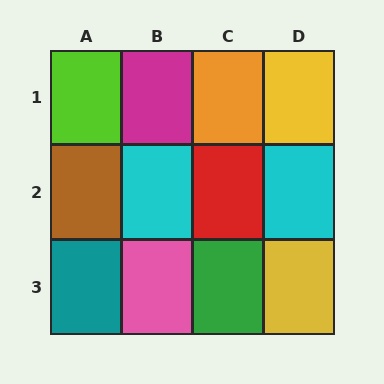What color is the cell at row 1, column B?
Magenta.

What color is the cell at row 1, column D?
Yellow.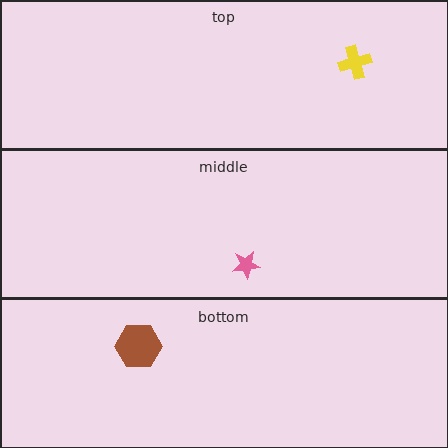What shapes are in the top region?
The yellow cross.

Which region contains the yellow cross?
The top region.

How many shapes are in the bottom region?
1.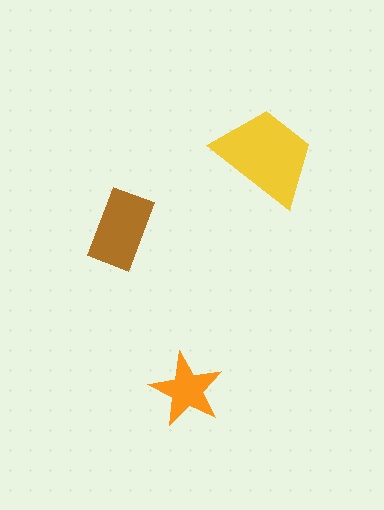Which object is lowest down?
The orange star is bottommost.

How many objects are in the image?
There are 3 objects in the image.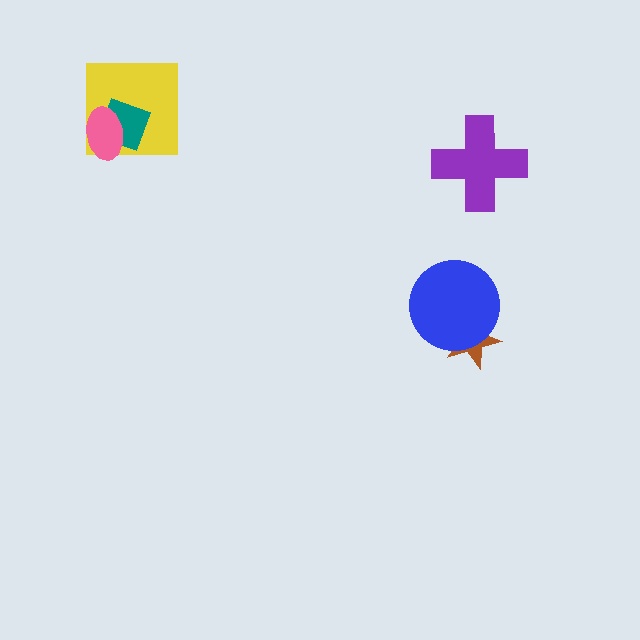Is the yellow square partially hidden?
Yes, it is partially covered by another shape.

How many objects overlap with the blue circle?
1 object overlaps with the blue circle.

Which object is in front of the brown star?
The blue circle is in front of the brown star.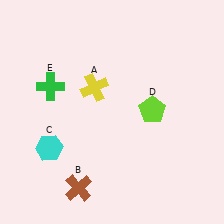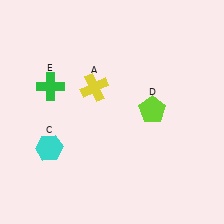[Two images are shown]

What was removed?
The brown cross (B) was removed in Image 2.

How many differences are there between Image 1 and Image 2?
There is 1 difference between the two images.